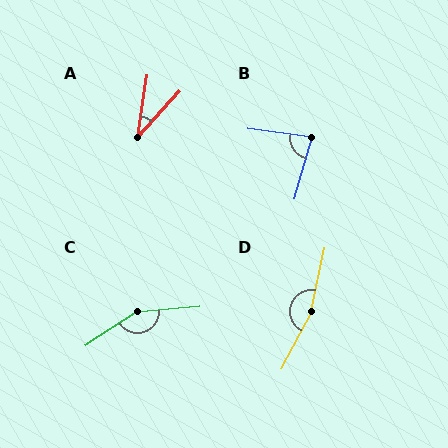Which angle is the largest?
D, at approximately 164 degrees.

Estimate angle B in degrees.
Approximately 82 degrees.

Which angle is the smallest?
A, at approximately 34 degrees.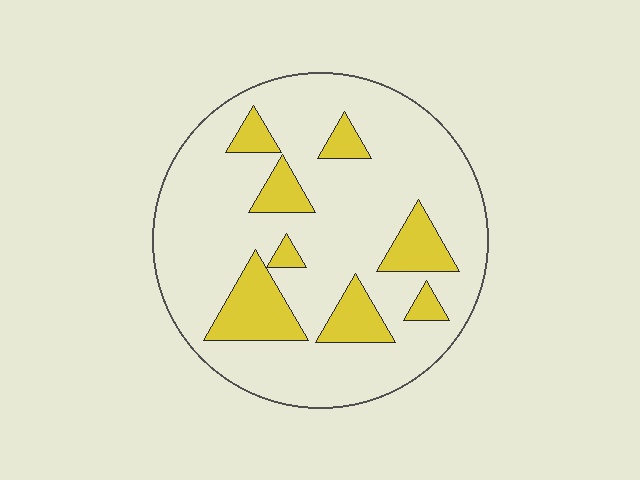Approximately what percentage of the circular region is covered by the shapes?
Approximately 20%.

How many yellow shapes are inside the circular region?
8.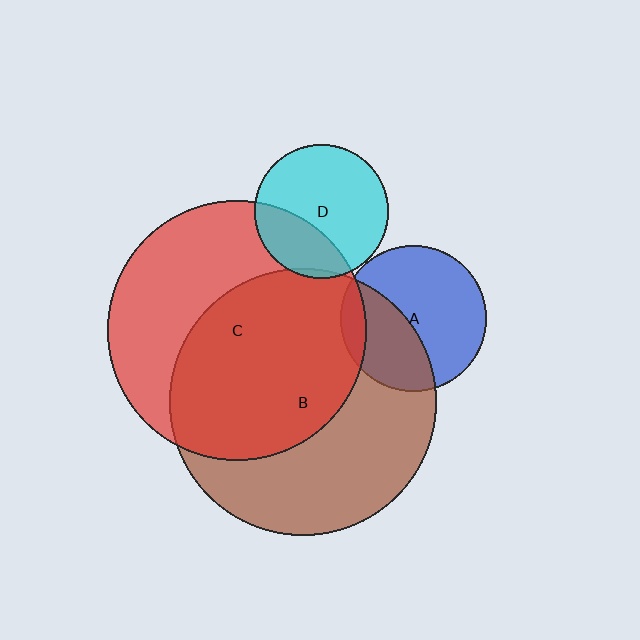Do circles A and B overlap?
Yes.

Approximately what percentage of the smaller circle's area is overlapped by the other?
Approximately 40%.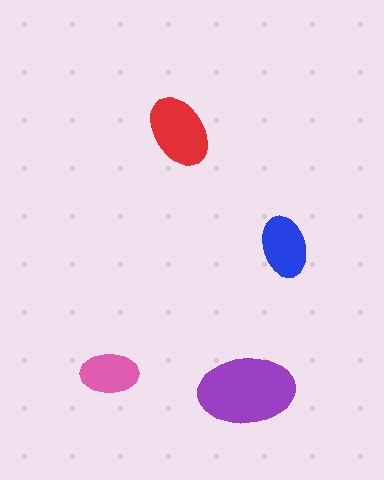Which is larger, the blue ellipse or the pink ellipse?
The blue one.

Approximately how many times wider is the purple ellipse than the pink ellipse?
About 1.5 times wider.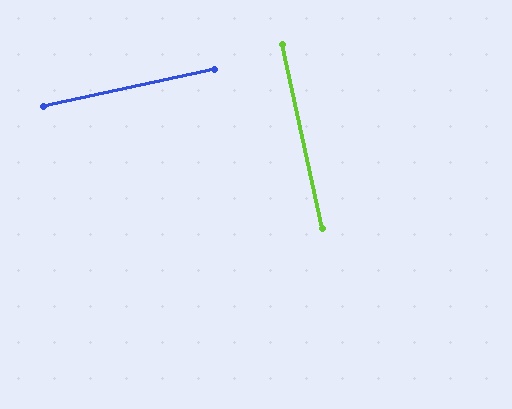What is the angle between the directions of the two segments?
Approximately 90 degrees.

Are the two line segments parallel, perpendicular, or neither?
Perpendicular — they meet at approximately 90°.